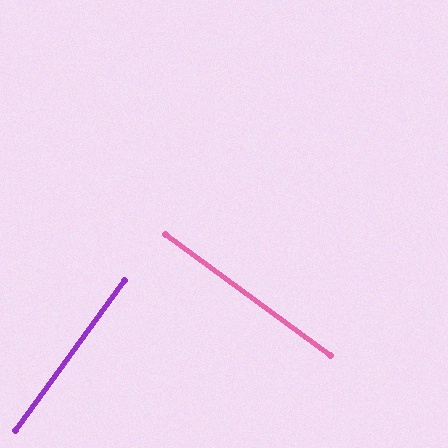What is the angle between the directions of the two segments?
Approximately 90 degrees.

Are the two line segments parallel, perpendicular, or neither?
Perpendicular — they meet at approximately 90°.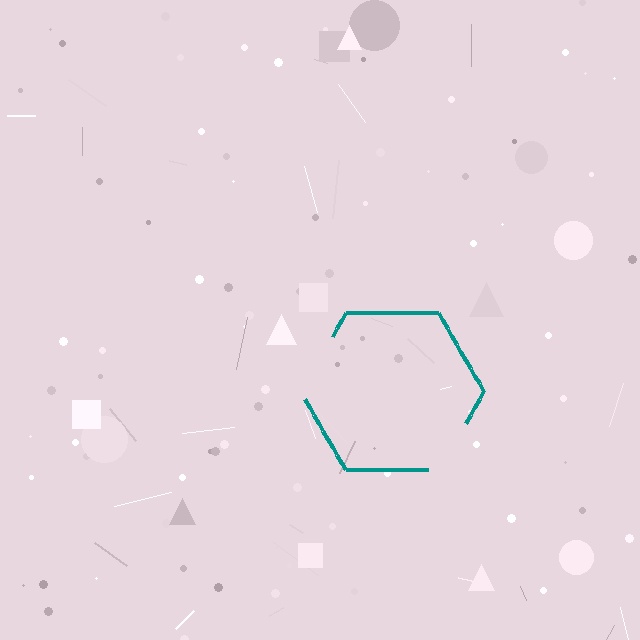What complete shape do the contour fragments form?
The contour fragments form a hexagon.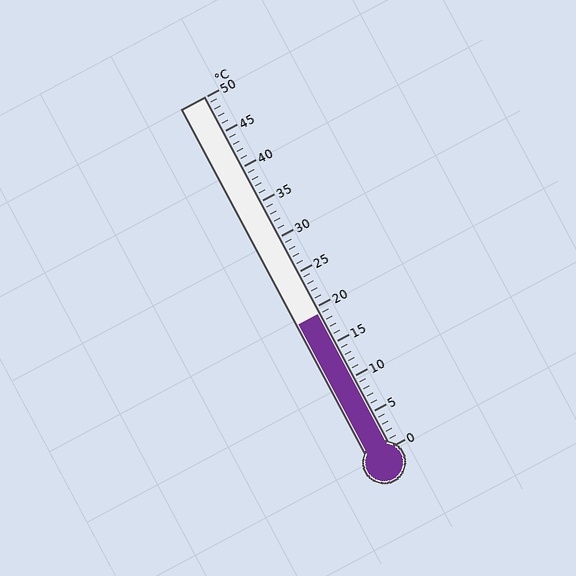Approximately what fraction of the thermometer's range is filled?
The thermometer is filled to approximately 40% of its range.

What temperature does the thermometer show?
The thermometer shows approximately 19°C.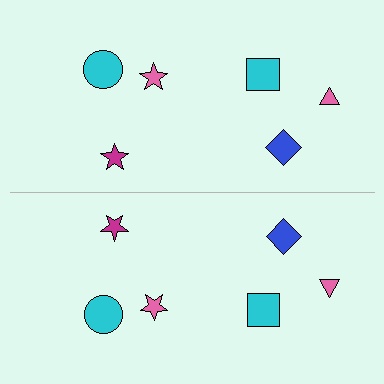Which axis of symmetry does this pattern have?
The pattern has a horizontal axis of symmetry running through the center of the image.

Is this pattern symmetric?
Yes, this pattern has bilateral (reflection) symmetry.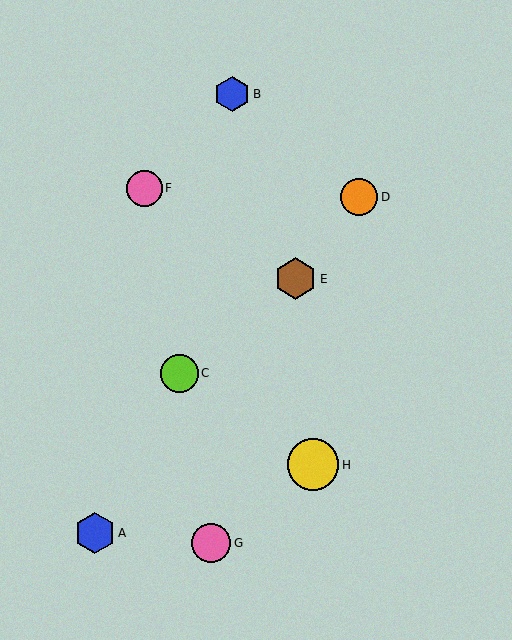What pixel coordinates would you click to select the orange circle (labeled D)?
Click at (359, 197) to select the orange circle D.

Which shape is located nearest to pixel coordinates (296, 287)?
The brown hexagon (labeled E) at (296, 279) is nearest to that location.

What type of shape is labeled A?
Shape A is a blue hexagon.